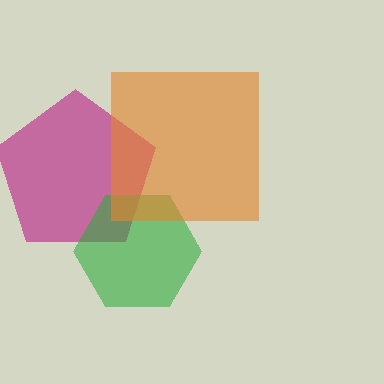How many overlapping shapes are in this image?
There are 3 overlapping shapes in the image.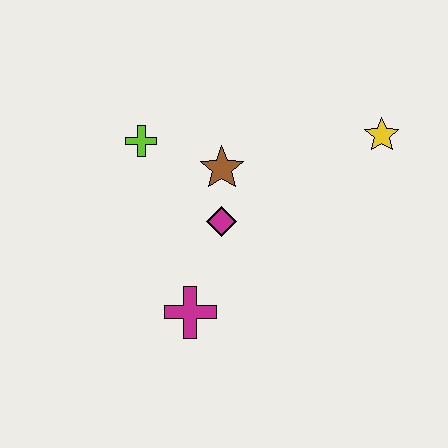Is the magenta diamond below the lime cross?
Yes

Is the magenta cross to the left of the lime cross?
No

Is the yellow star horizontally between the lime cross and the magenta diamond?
No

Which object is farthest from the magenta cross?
The yellow star is farthest from the magenta cross.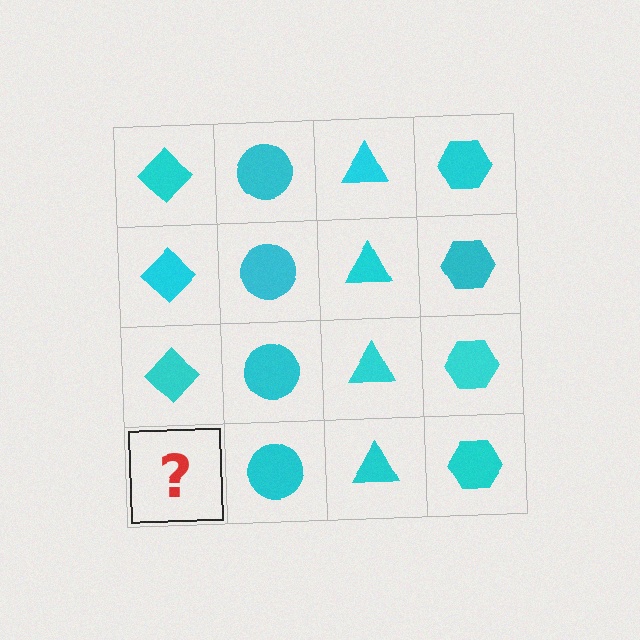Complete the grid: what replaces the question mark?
The question mark should be replaced with a cyan diamond.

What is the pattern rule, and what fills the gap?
The rule is that each column has a consistent shape. The gap should be filled with a cyan diamond.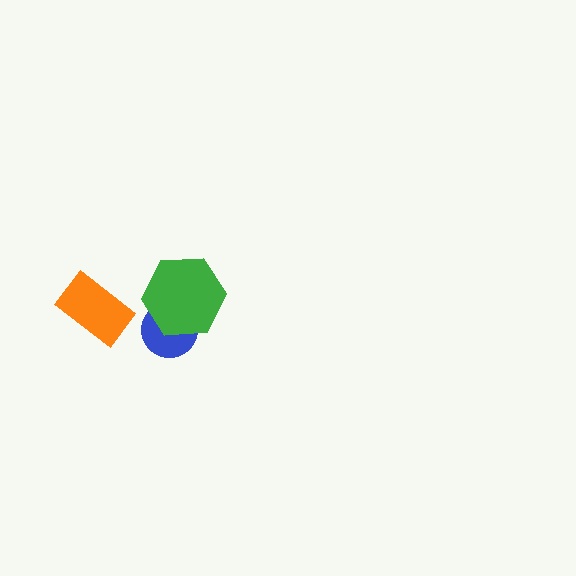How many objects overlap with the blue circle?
1 object overlaps with the blue circle.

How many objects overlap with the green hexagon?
1 object overlaps with the green hexagon.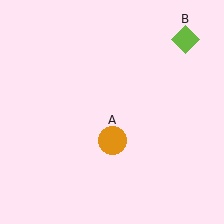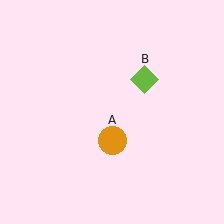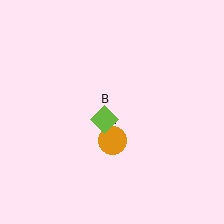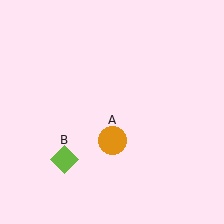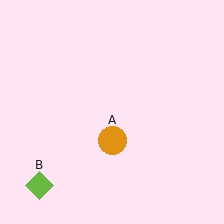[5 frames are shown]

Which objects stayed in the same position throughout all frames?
Orange circle (object A) remained stationary.